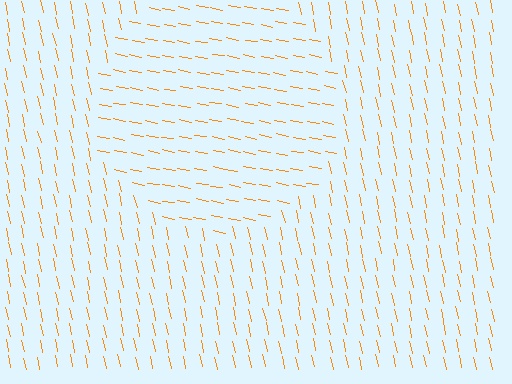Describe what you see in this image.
The image is filled with small orange line segments. A circle region in the image has lines oriented differently from the surrounding lines, creating a visible texture boundary.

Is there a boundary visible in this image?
Yes, there is a texture boundary formed by a change in line orientation.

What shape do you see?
I see a circle.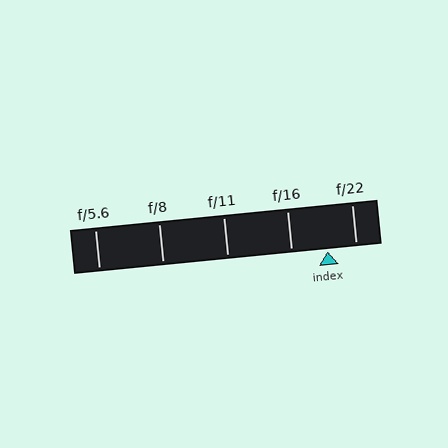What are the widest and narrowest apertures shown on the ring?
The widest aperture shown is f/5.6 and the narrowest is f/22.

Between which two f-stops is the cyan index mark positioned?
The index mark is between f/16 and f/22.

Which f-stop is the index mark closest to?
The index mark is closest to f/22.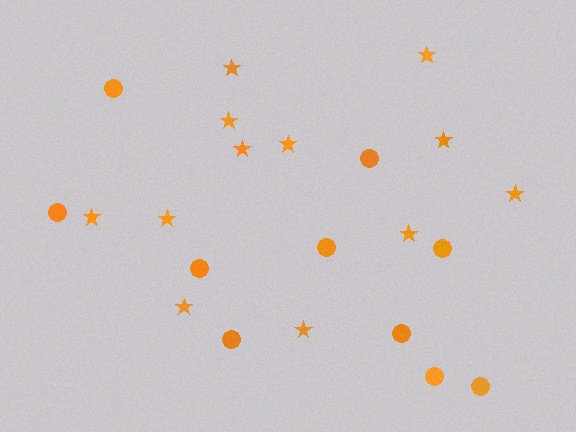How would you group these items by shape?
There are 2 groups: one group of stars (12) and one group of circles (10).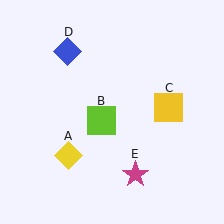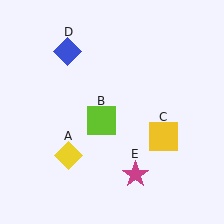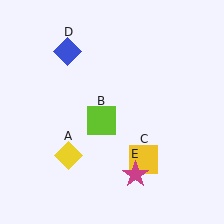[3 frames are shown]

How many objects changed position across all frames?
1 object changed position: yellow square (object C).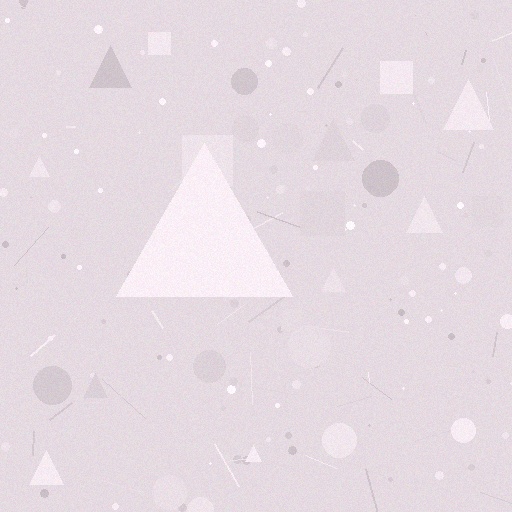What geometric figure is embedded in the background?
A triangle is embedded in the background.